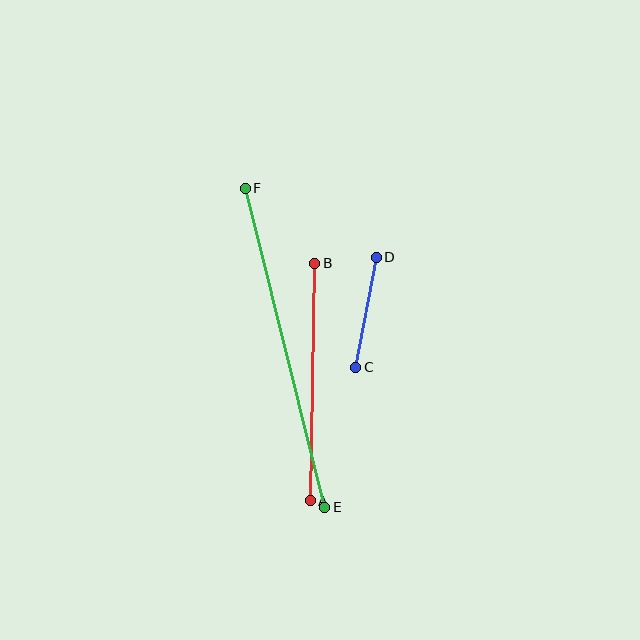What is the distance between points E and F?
The distance is approximately 329 pixels.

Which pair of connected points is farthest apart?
Points E and F are farthest apart.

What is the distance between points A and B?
The distance is approximately 238 pixels.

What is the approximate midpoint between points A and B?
The midpoint is at approximately (312, 382) pixels.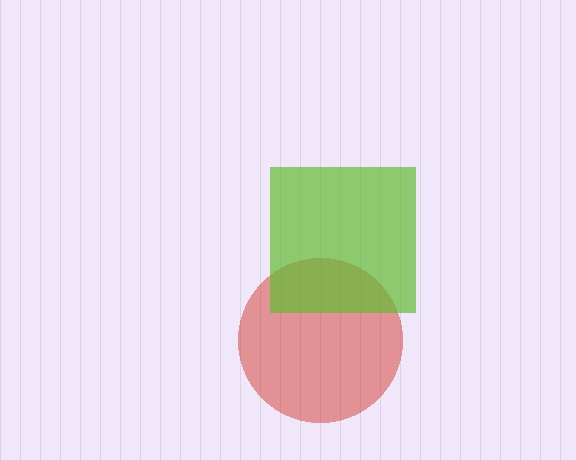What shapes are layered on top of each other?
The layered shapes are: a red circle, a lime square.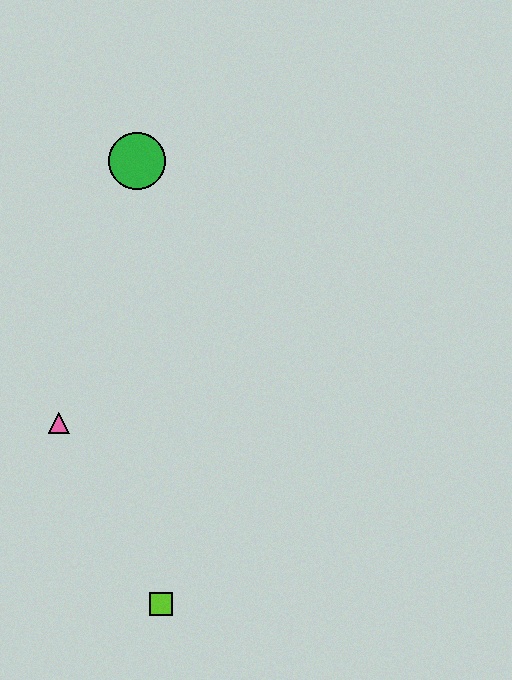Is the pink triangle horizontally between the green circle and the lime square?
No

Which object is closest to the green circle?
The pink triangle is closest to the green circle.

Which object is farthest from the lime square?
The green circle is farthest from the lime square.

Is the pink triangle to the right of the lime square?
No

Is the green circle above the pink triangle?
Yes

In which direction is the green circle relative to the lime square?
The green circle is above the lime square.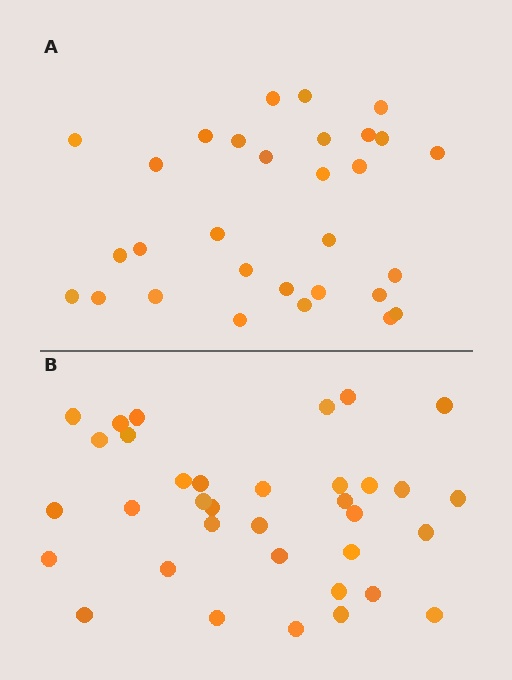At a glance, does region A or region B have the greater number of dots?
Region B (the bottom region) has more dots.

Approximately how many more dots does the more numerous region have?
Region B has about 5 more dots than region A.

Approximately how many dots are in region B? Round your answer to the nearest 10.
About 40 dots. (The exact count is 35, which rounds to 40.)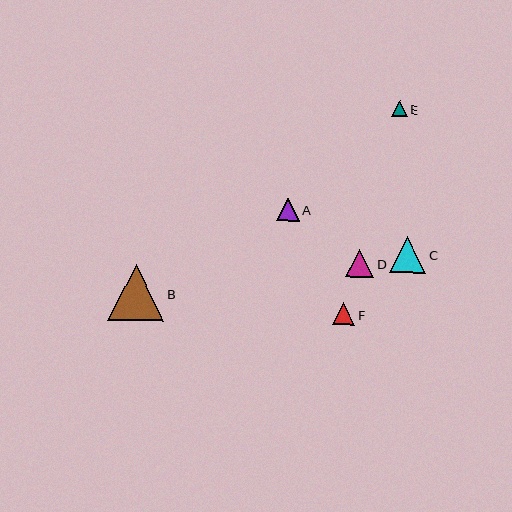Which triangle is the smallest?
Triangle E is the smallest with a size of approximately 16 pixels.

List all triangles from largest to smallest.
From largest to smallest: B, C, D, A, F, E.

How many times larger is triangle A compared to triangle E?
Triangle A is approximately 1.4 times the size of triangle E.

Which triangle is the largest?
Triangle B is the largest with a size of approximately 56 pixels.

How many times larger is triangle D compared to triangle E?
Triangle D is approximately 1.8 times the size of triangle E.